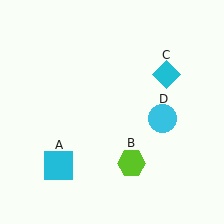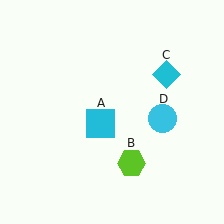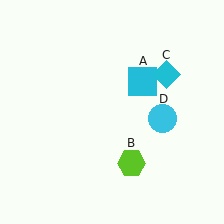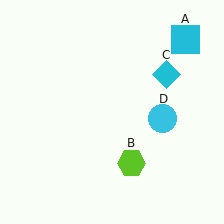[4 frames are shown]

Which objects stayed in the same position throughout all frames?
Lime hexagon (object B) and cyan diamond (object C) and cyan circle (object D) remained stationary.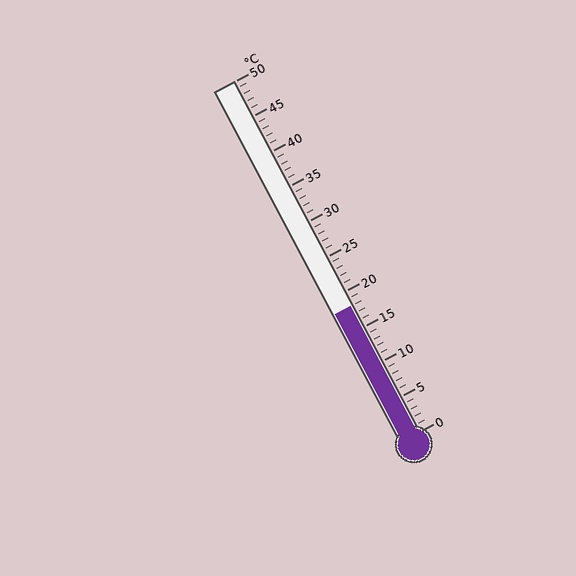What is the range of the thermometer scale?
The thermometer scale ranges from 0°C to 50°C.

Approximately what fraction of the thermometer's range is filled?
The thermometer is filled to approximately 35% of its range.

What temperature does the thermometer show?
The thermometer shows approximately 18°C.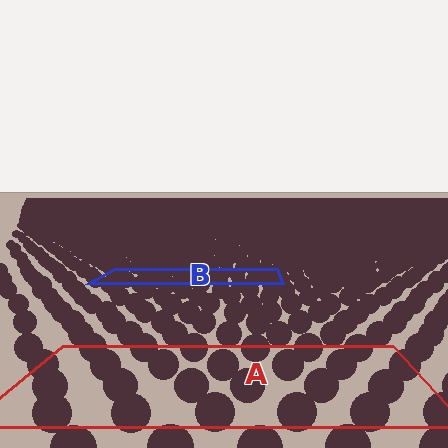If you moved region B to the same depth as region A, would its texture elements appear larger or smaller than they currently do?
They would appear larger. At a closer depth, the same texture elements are projected at a bigger on-screen size.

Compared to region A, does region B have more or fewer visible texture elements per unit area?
Region B has more texture elements per unit area — they are packed more densely because it is farther away.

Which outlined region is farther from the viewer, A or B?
Region B is farther from the viewer — the texture elements inside it appear smaller and more densely packed.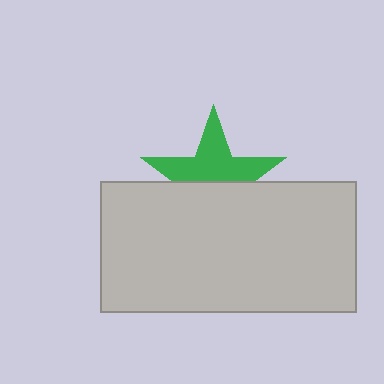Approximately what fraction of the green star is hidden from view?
Roughly 46% of the green star is hidden behind the light gray rectangle.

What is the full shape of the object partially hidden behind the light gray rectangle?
The partially hidden object is a green star.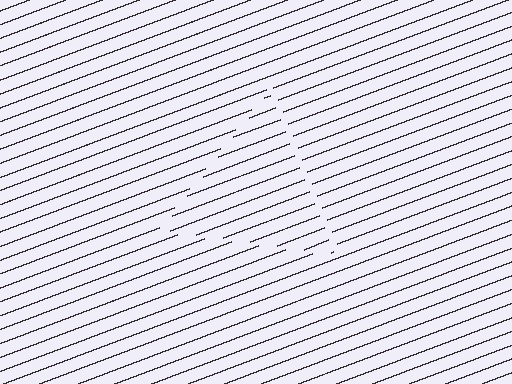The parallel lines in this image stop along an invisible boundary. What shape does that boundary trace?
An illusory triangle. The interior of the shape contains the same grating, shifted by half a period — the contour is defined by the phase discontinuity where line-ends from the inner and outer gratings abut.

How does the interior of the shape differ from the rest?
The interior of the shape contains the same grating, shifted by half a period — the contour is defined by the phase discontinuity where line-ends from the inner and outer gratings abut.